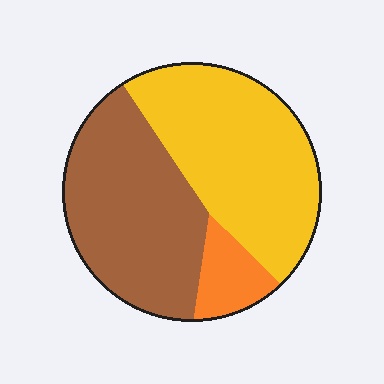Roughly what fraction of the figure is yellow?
Yellow takes up between a quarter and a half of the figure.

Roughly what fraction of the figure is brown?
Brown takes up between a third and a half of the figure.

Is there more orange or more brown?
Brown.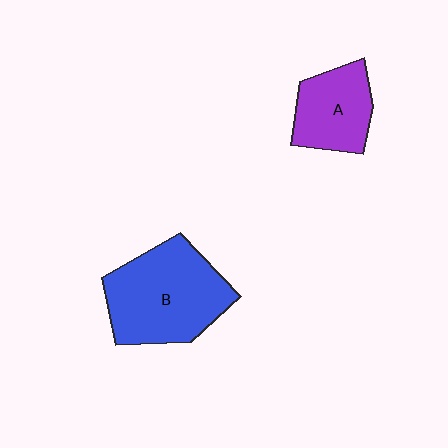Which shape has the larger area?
Shape B (blue).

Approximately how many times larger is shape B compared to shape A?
Approximately 1.7 times.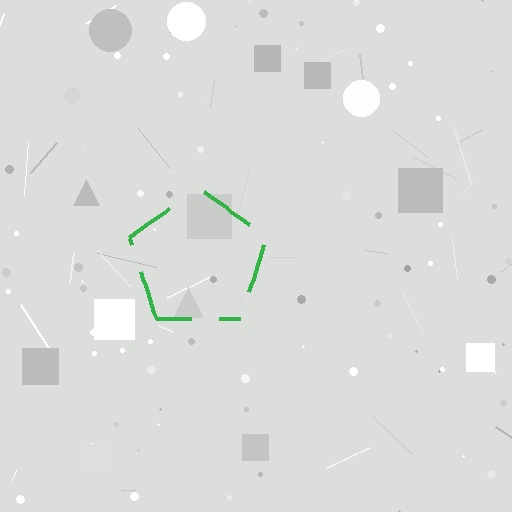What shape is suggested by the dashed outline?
The dashed outline suggests a pentagon.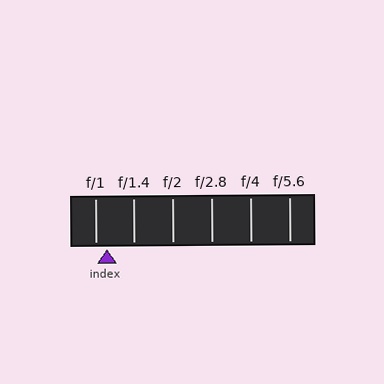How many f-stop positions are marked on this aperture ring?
There are 6 f-stop positions marked.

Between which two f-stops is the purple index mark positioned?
The index mark is between f/1 and f/1.4.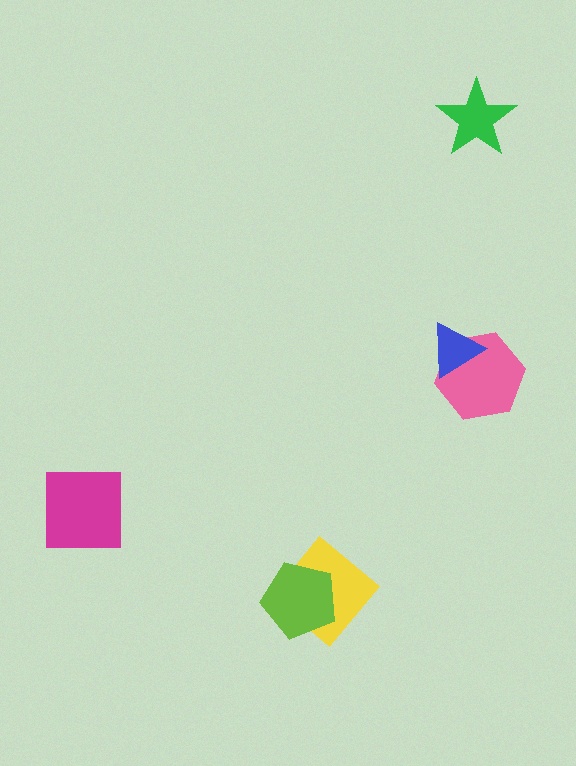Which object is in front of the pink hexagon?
The blue triangle is in front of the pink hexagon.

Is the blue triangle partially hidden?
No, no other shape covers it.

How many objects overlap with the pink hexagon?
1 object overlaps with the pink hexagon.